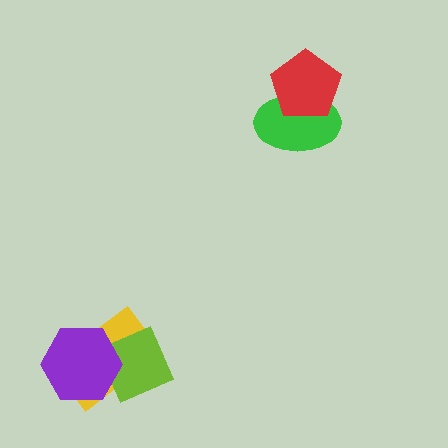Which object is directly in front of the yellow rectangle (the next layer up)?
The lime square is directly in front of the yellow rectangle.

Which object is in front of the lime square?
The purple hexagon is in front of the lime square.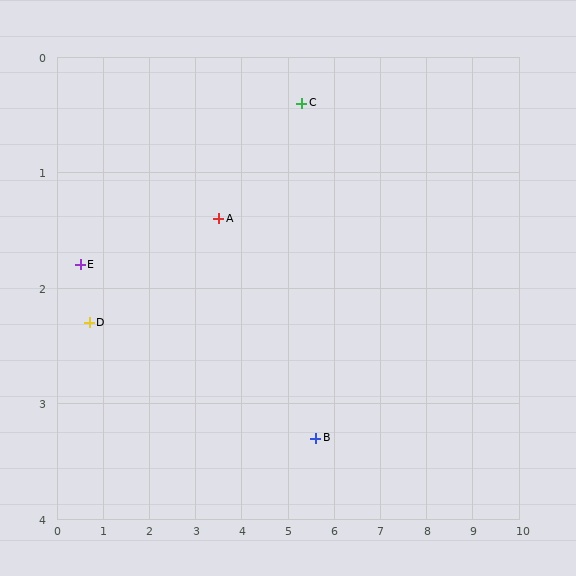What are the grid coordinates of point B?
Point B is at approximately (5.6, 3.3).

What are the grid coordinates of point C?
Point C is at approximately (5.3, 0.4).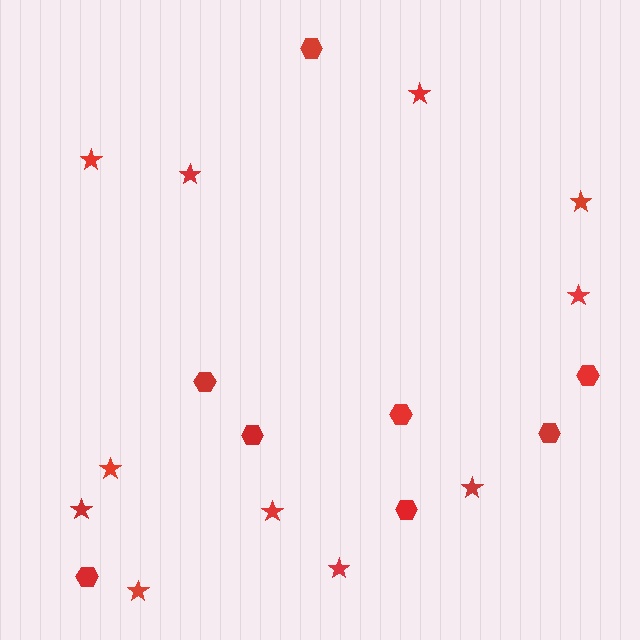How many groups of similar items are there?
There are 2 groups: one group of hexagons (8) and one group of stars (11).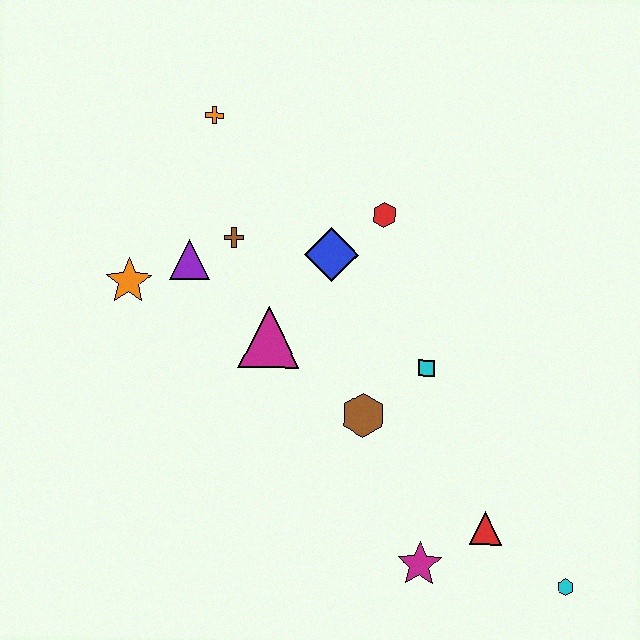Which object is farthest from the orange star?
The cyan hexagon is farthest from the orange star.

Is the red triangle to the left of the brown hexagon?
No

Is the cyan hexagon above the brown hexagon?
No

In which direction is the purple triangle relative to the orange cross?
The purple triangle is below the orange cross.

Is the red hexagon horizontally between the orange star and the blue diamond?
No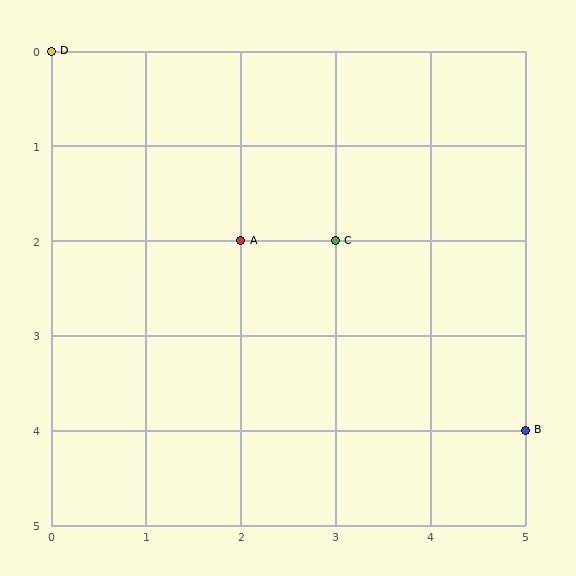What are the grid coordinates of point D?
Point D is at grid coordinates (0, 0).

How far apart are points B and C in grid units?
Points B and C are 2 columns and 2 rows apart (about 2.8 grid units diagonally).